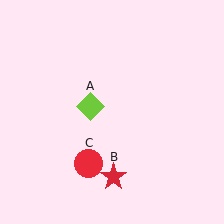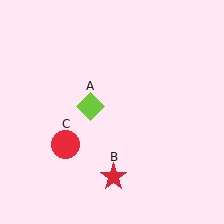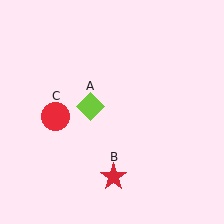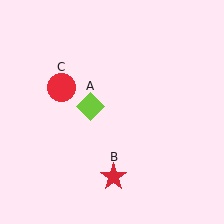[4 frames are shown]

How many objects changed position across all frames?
1 object changed position: red circle (object C).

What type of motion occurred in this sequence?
The red circle (object C) rotated clockwise around the center of the scene.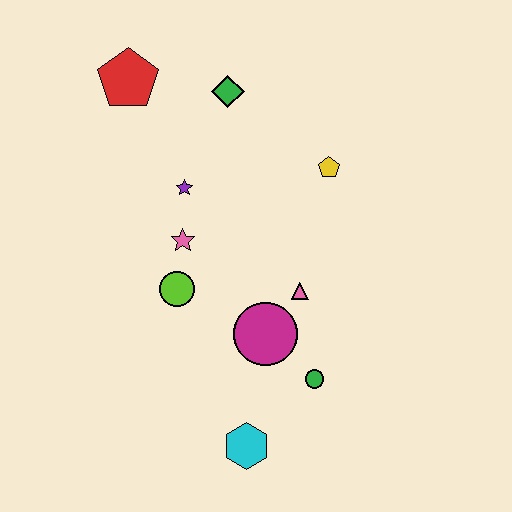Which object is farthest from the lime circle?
The red pentagon is farthest from the lime circle.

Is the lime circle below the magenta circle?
No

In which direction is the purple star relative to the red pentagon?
The purple star is below the red pentagon.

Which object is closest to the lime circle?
The pink star is closest to the lime circle.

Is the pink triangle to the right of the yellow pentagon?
No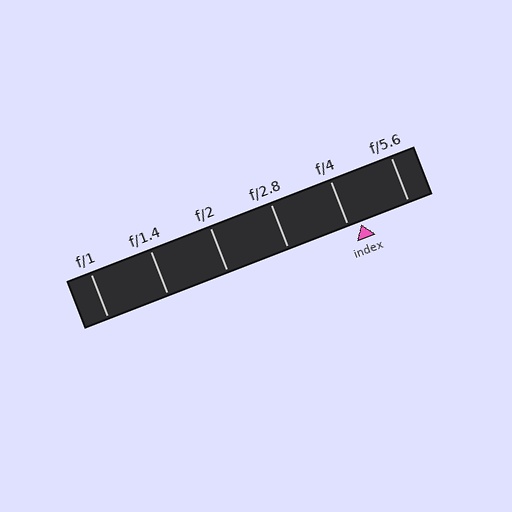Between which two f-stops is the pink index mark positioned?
The index mark is between f/4 and f/5.6.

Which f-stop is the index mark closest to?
The index mark is closest to f/4.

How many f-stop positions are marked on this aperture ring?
There are 6 f-stop positions marked.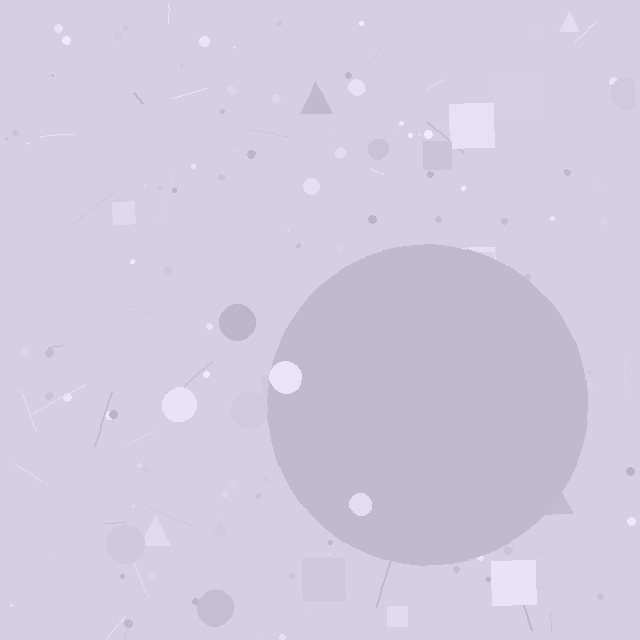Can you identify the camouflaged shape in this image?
The camouflaged shape is a circle.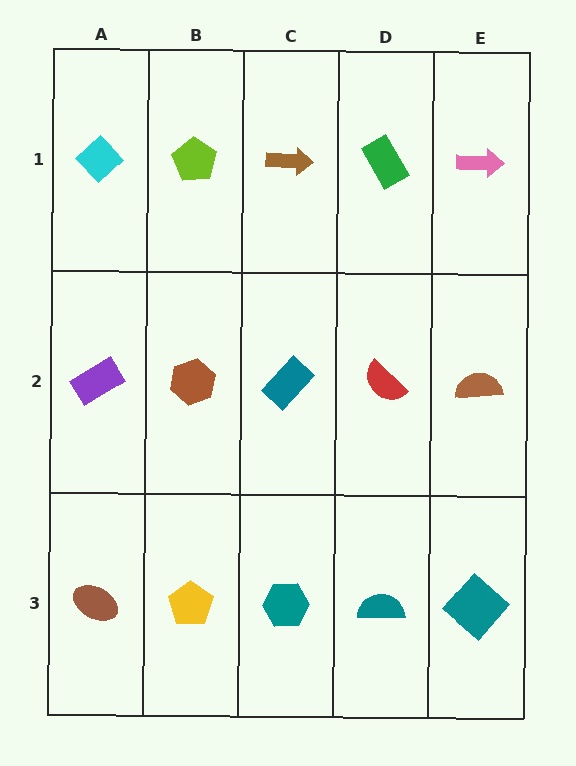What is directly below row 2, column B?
A yellow pentagon.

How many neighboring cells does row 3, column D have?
3.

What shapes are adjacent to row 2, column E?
A pink arrow (row 1, column E), a teal diamond (row 3, column E), a red semicircle (row 2, column D).